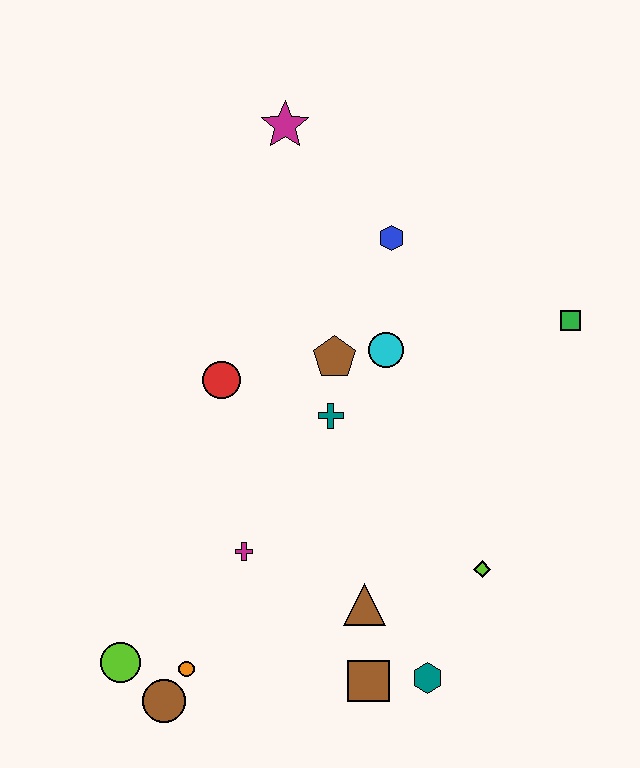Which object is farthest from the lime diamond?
The magenta star is farthest from the lime diamond.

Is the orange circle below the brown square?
No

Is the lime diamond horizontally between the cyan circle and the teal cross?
No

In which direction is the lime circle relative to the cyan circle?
The lime circle is below the cyan circle.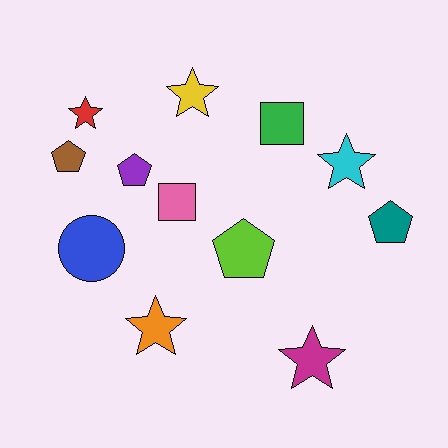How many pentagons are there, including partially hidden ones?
There are 4 pentagons.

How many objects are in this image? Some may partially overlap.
There are 12 objects.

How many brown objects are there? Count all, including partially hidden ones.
There is 1 brown object.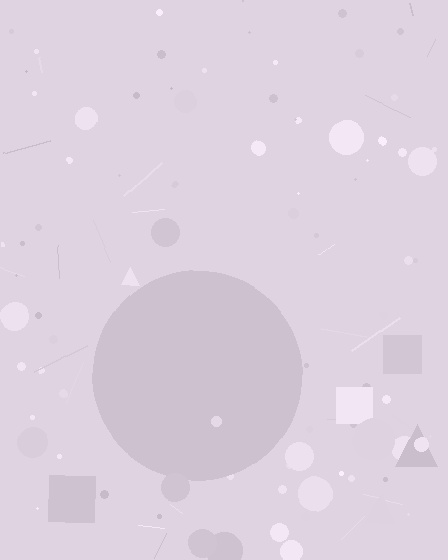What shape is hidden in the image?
A circle is hidden in the image.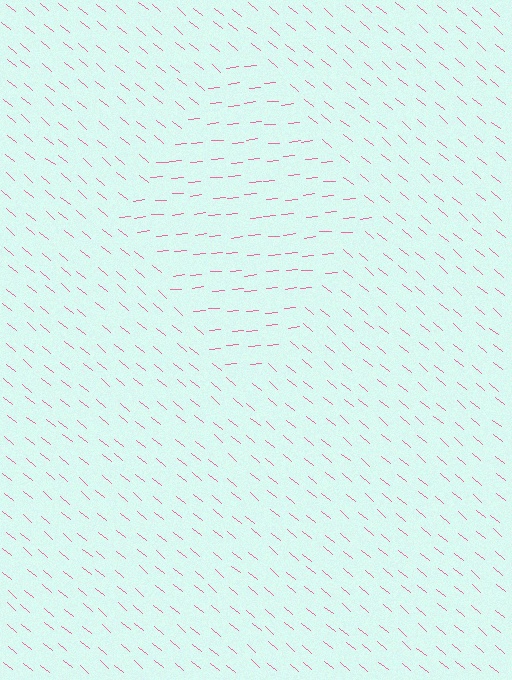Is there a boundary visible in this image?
Yes, there is a texture boundary formed by a change in line orientation.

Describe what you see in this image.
The image is filled with small pink line segments. A diamond region in the image has lines oriented differently from the surrounding lines, creating a visible texture boundary.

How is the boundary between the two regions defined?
The boundary is defined purely by a change in line orientation (approximately 45 degrees difference). All lines are the same color and thickness.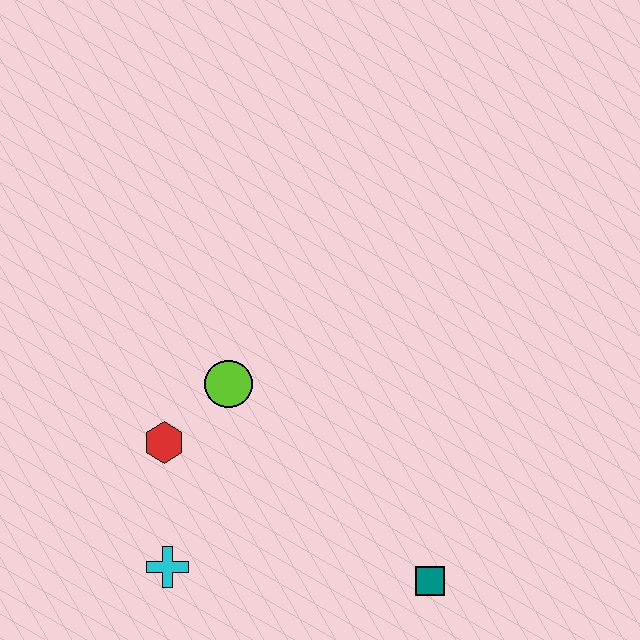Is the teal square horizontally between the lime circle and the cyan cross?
No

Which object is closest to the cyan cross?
The red hexagon is closest to the cyan cross.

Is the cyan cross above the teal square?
Yes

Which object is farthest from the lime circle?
The teal square is farthest from the lime circle.